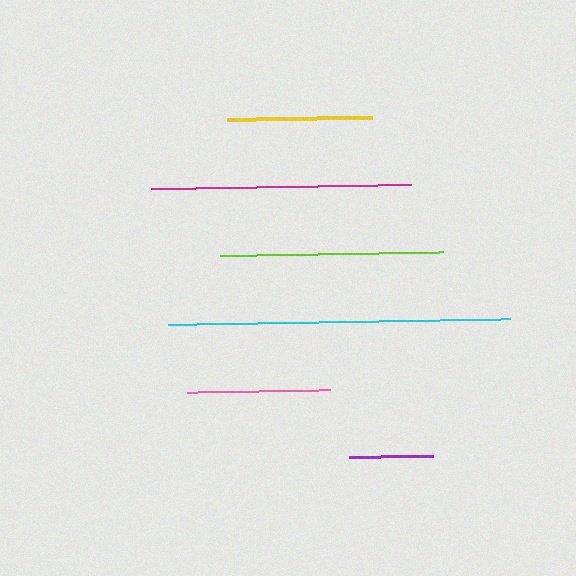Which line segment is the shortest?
The purple line is the shortest at approximately 85 pixels.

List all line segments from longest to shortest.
From longest to shortest: cyan, magenta, lime, yellow, pink, purple.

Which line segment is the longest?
The cyan line is the longest at approximately 342 pixels.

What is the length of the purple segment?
The purple segment is approximately 85 pixels long.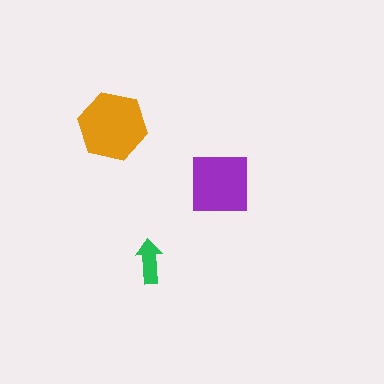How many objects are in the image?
There are 3 objects in the image.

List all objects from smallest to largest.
The green arrow, the purple square, the orange hexagon.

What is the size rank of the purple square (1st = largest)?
2nd.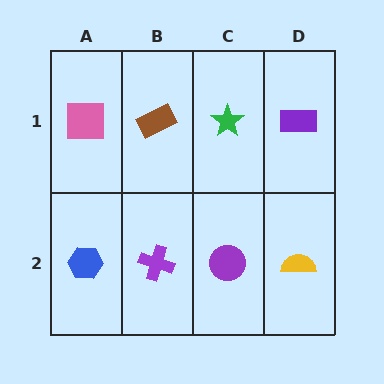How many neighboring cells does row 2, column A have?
2.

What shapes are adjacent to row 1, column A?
A blue hexagon (row 2, column A), a brown rectangle (row 1, column B).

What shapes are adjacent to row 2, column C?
A green star (row 1, column C), a purple cross (row 2, column B), a yellow semicircle (row 2, column D).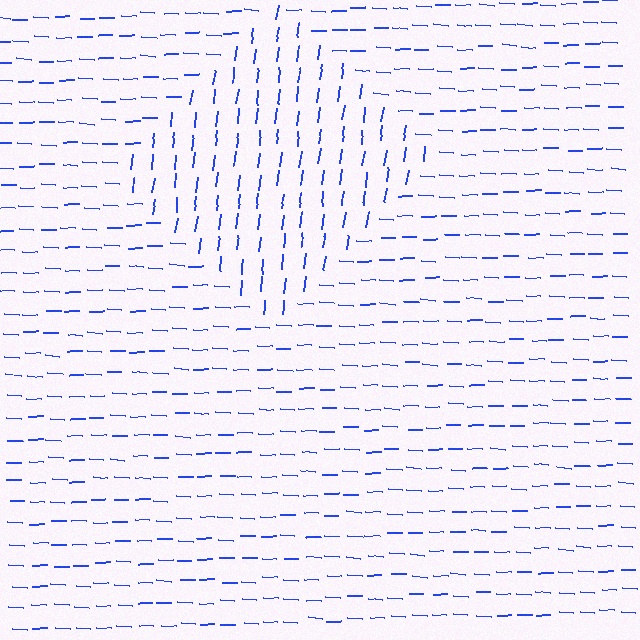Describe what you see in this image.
The image is filled with small blue line segments. A diamond region in the image has lines oriented differently from the surrounding lines, creating a visible texture boundary.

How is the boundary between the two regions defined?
The boundary is defined purely by a change in line orientation (approximately 85 degrees difference). All lines are the same color and thickness.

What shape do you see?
I see a diamond.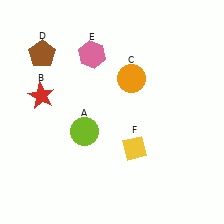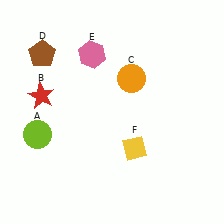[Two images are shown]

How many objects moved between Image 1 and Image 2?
1 object moved between the two images.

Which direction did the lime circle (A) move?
The lime circle (A) moved left.